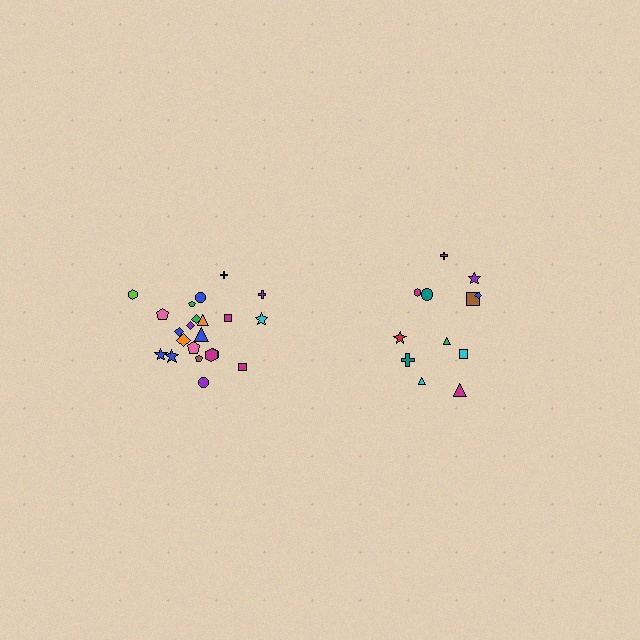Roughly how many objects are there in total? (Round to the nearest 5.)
Roughly 35 objects in total.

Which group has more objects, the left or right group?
The left group.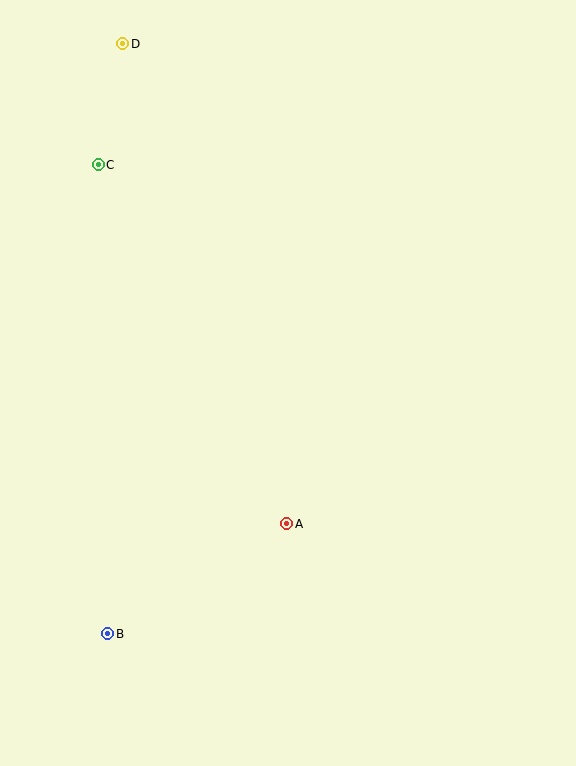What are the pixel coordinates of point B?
Point B is at (108, 634).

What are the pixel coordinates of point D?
Point D is at (123, 44).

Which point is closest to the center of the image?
Point A at (287, 524) is closest to the center.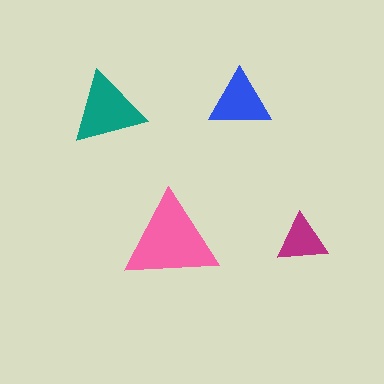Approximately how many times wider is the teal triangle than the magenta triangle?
About 1.5 times wider.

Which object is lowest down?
The pink triangle is bottommost.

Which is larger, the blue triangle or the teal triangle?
The teal one.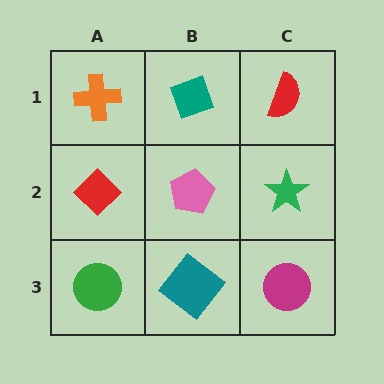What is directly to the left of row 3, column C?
A teal diamond.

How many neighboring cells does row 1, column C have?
2.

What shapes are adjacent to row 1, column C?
A green star (row 2, column C), a teal diamond (row 1, column B).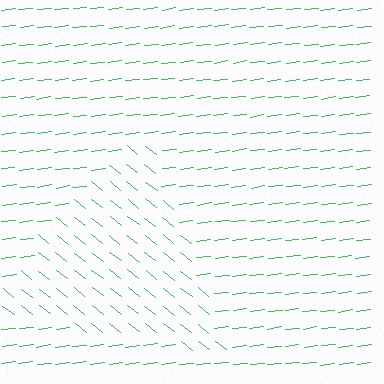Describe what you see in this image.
The image is filled with small green line segments. A triangle region in the image has lines oriented differently from the surrounding lines, creating a visible texture boundary.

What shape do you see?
I see a triangle.